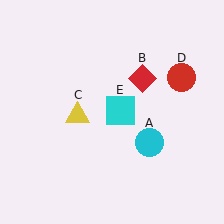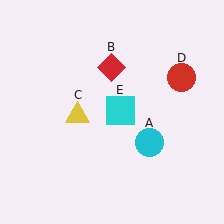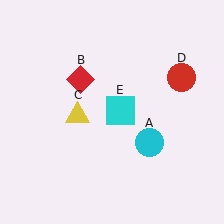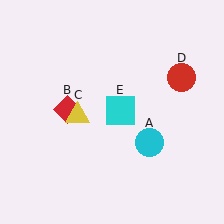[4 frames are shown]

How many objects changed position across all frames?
1 object changed position: red diamond (object B).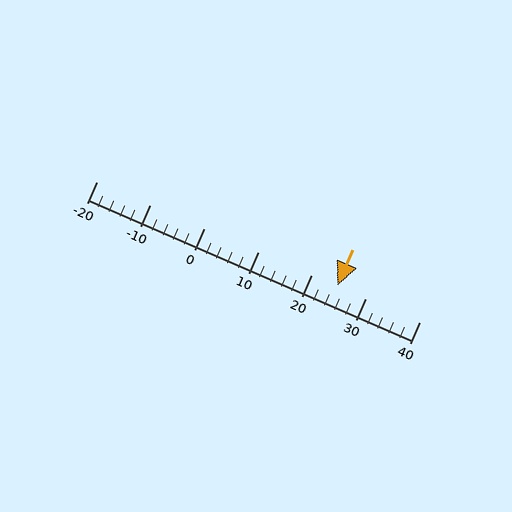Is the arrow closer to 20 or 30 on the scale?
The arrow is closer to 20.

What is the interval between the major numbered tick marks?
The major tick marks are spaced 10 units apart.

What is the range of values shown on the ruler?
The ruler shows values from -20 to 40.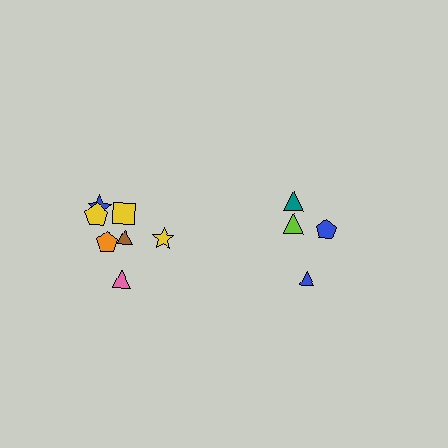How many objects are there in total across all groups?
There are 11 objects.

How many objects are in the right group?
There are 4 objects.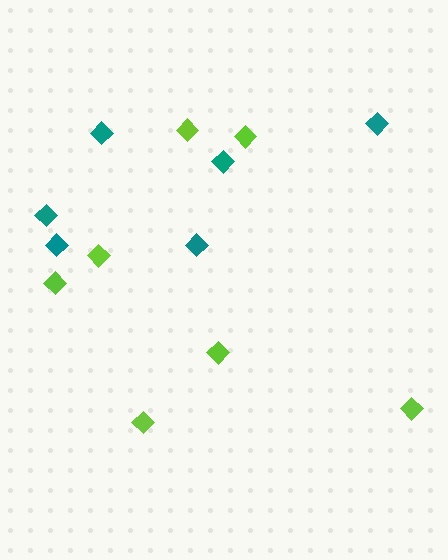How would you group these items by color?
There are 2 groups: one group of teal diamonds (6) and one group of lime diamonds (7).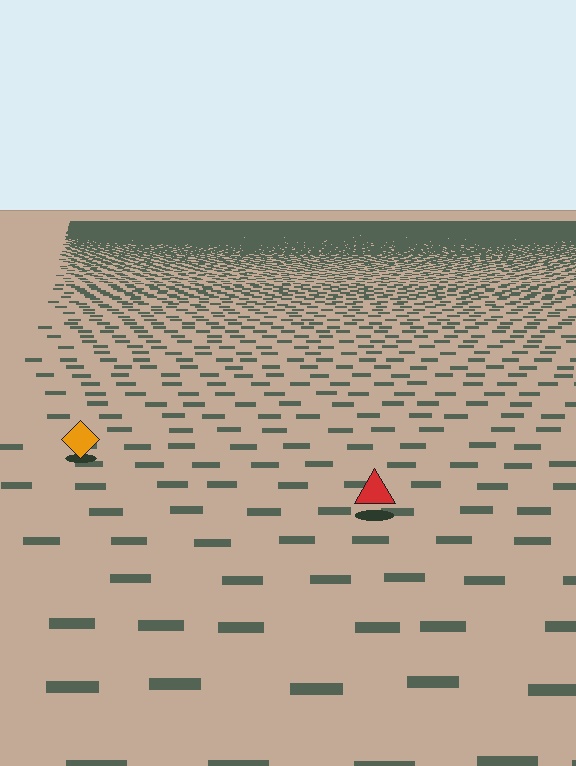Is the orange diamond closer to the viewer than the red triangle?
No. The red triangle is closer — you can tell from the texture gradient: the ground texture is coarser near it.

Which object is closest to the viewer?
The red triangle is closest. The texture marks near it are larger and more spread out.